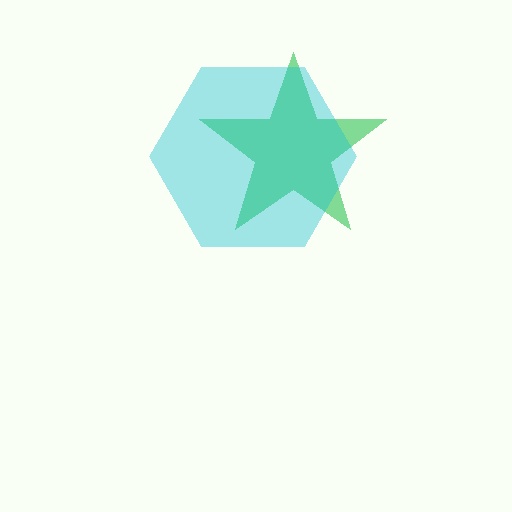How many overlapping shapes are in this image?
There are 2 overlapping shapes in the image.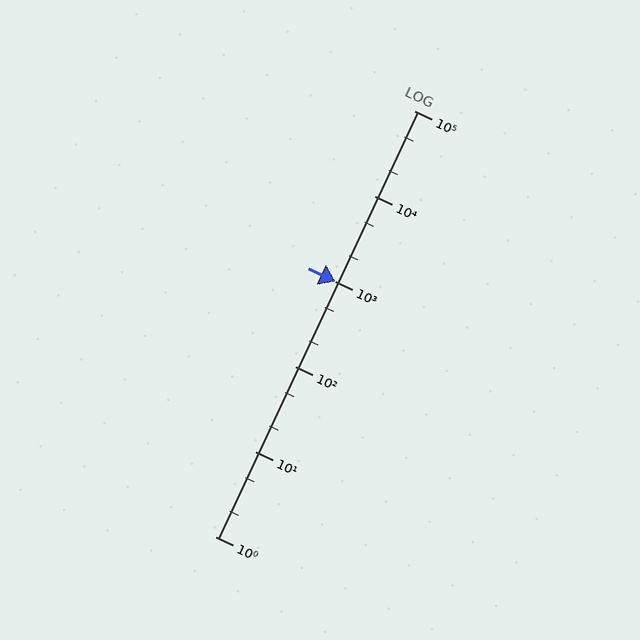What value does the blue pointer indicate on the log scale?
The pointer indicates approximately 1000.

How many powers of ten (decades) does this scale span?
The scale spans 5 decades, from 1 to 100000.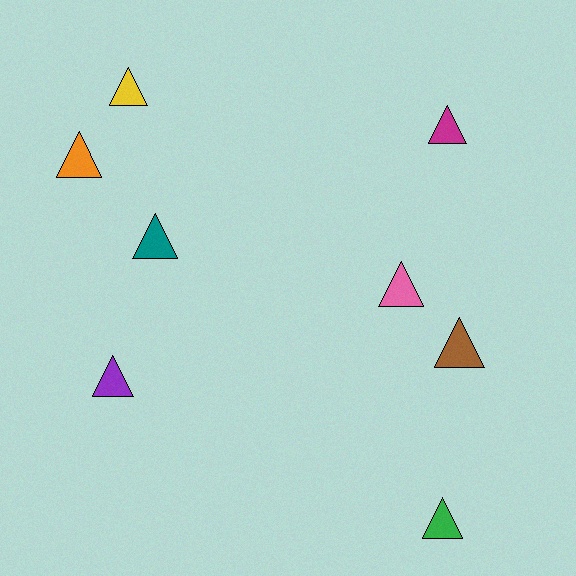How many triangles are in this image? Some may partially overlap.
There are 8 triangles.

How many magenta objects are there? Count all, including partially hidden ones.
There is 1 magenta object.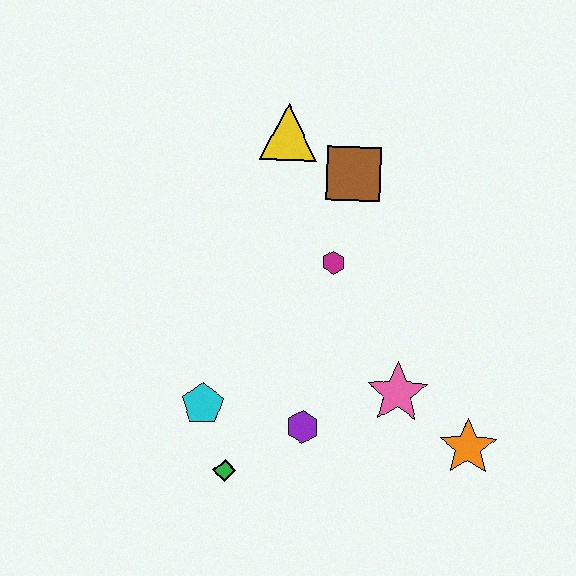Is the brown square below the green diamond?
No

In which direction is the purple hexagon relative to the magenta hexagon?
The purple hexagon is below the magenta hexagon.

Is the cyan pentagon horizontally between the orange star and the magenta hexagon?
No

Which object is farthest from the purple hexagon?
The yellow triangle is farthest from the purple hexagon.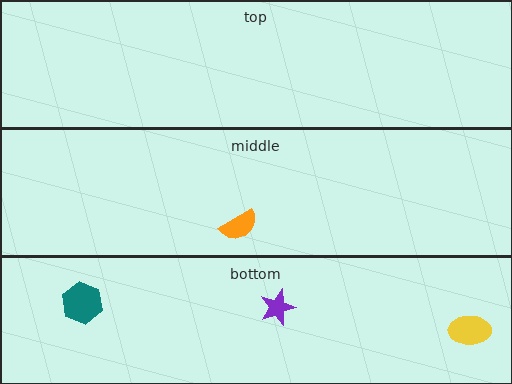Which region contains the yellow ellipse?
The bottom region.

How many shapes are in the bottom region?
3.